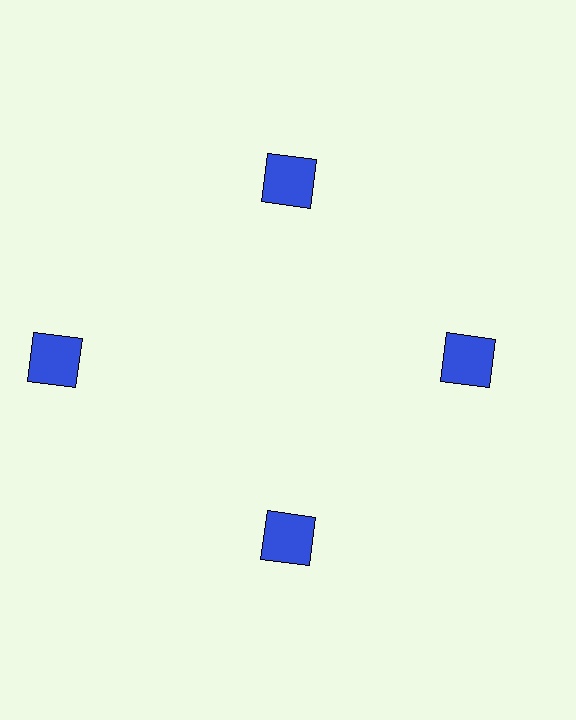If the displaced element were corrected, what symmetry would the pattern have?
It would have 4-fold rotational symmetry — the pattern would map onto itself every 90 degrees.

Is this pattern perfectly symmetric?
No. The 4 blue squares are arranged in a ring, but one element near the 9 o'clock position is pushed outward from the center, breaking the 4-fold rotational symmetry.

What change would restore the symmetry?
The symmetry would be restored by moving it inward, back onto the ring so that all 4 squares sit at equal angles and equal distance from the center.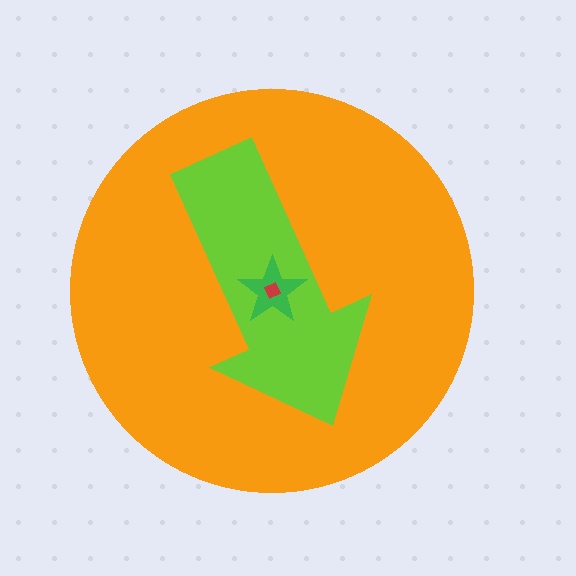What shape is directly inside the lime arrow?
The green star.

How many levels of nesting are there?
4.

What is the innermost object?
The red diamond.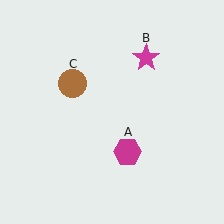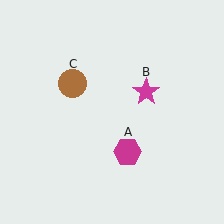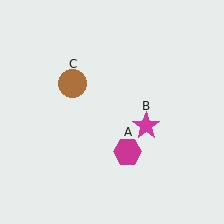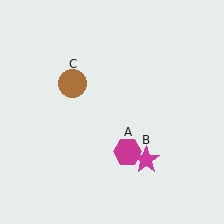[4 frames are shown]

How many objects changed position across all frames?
1 object changed position: magenta star (object B).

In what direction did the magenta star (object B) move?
The magenta star (object B) moved down.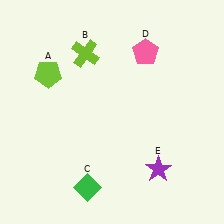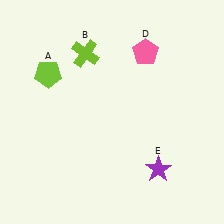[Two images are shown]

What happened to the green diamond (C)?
The green diamond (C) was removed in Image 2. It was in the bottom-left area of Image 1.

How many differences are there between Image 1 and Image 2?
There is 1 difference between the two images.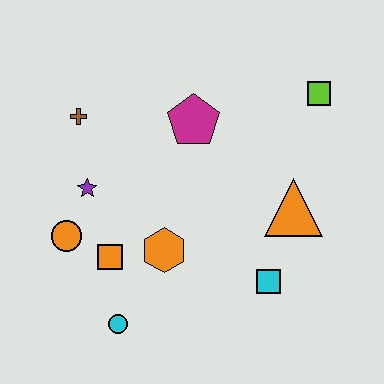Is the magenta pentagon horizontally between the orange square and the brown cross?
No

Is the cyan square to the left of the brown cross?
No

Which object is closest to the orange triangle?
The cyan square is closest to the orange triangle.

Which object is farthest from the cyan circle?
The lime square is farthest from the cyan circle.